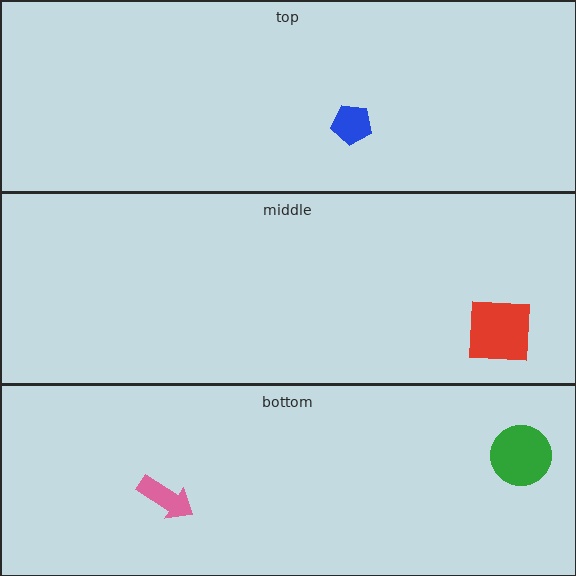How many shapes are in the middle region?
1.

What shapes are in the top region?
The blue pentagon.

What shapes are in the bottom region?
The green circle, the pink arrow.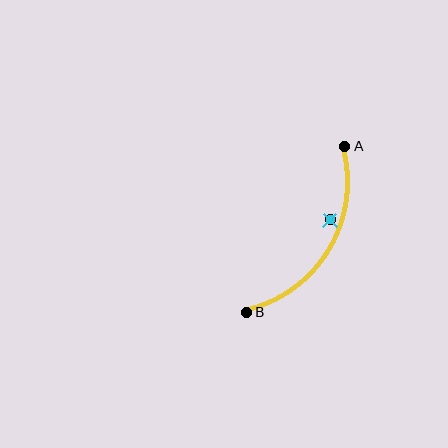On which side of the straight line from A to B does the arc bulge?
The arc bulges to the right of the straight line connecting A and B.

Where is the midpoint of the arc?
The arc midpoint is the point on the curve farthest from the straight line joining A and B. It sits to the right of that line.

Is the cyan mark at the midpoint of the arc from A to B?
No — the cyan mark does not lie on the arc at all. It sits slightly inside the curve.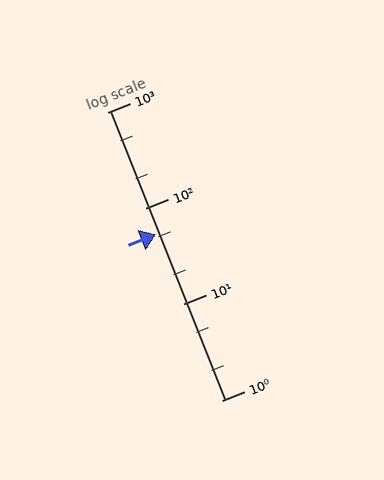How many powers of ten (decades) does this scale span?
The scale spans 3 decades, from 1 to 1000.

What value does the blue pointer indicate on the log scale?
The pointer indicates approximately 53.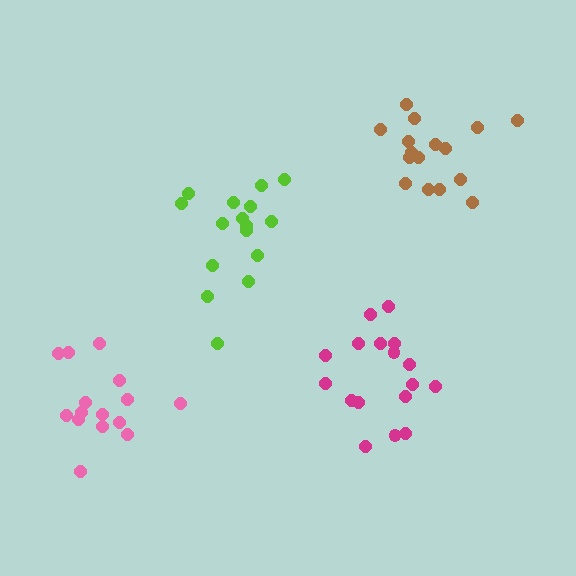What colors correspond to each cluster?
The clusters are colored: pink, lime, brown, magenta.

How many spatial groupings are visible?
There are 4 spatial groupings.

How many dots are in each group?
Group 1: 15 dots, Group 2: 16 dots, Group 3: 16 dots, Group 4: 17 dots (64 total).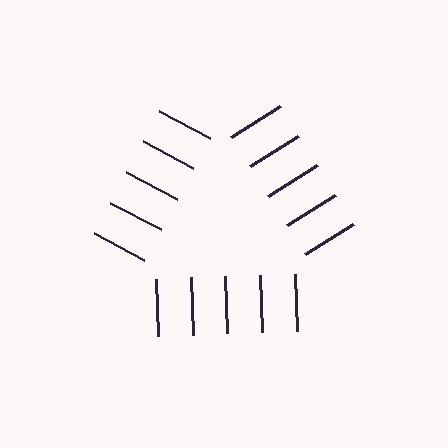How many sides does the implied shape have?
3 sides — the line-ends trace a triangle.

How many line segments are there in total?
15 — 5 along each of the 3 edges.